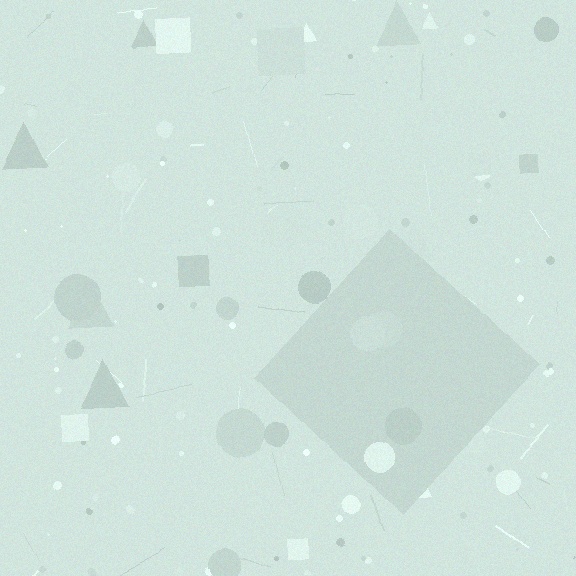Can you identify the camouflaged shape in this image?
The camouflaged shape is a diamond.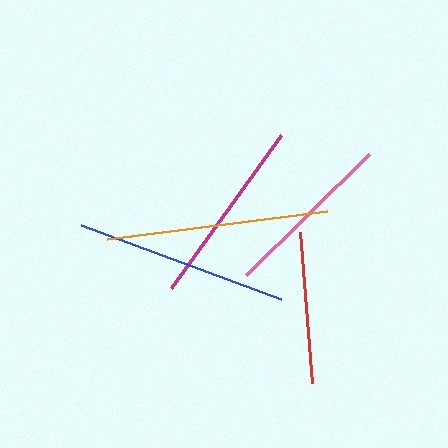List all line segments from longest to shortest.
From longest to shortest: orange, blue, magenta, pink, red.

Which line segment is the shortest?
The red line is the shortest at approximately 151 pixels.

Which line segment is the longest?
The orange line is the longest at approximately 222 pixels.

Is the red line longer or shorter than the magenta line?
The magenta line is longer than the red line.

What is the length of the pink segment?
The pink segment is approximately 172 pixels long.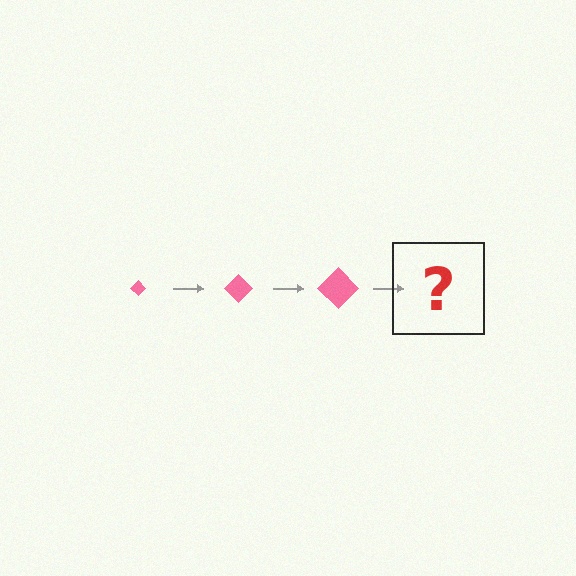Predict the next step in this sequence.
The next step is a pink diamond, larger than the previous one.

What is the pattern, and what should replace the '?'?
The pattern is that the diamond gets progressively larger each step. The '?' should be a pink diamond, larger than the previous one.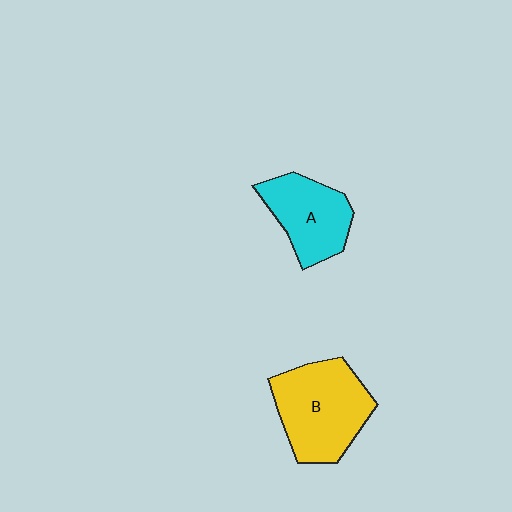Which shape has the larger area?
Shape B (yellow).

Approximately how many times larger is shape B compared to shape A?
Approximately 1.4 times.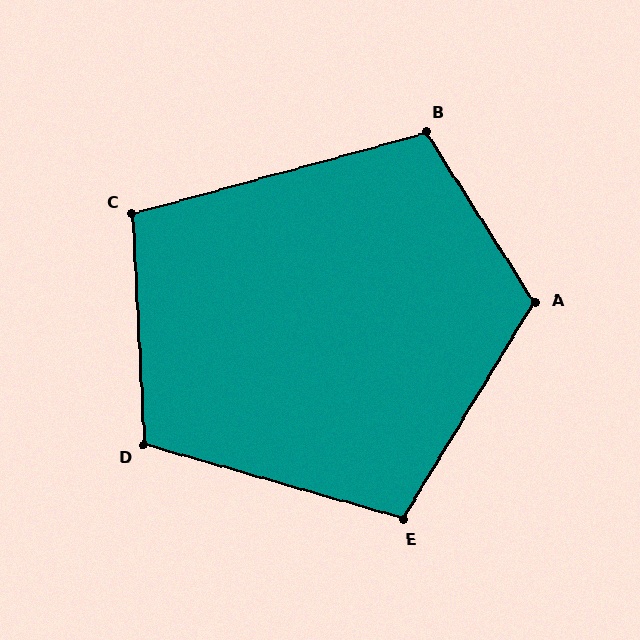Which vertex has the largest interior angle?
A, at approximately 116 degrees.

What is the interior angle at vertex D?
Approximately 109 degrees (obtuse).